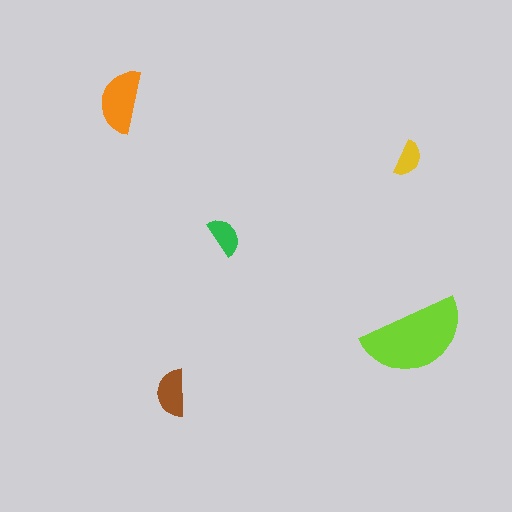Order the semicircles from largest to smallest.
the lime one, the orange one, the brown one, the green one, the yellow one.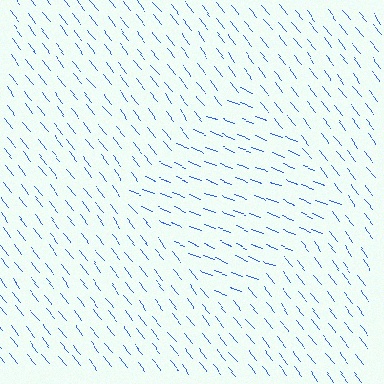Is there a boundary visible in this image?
Yes, there is a texture boundary formed by a change in line orientation.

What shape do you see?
I see a diamond.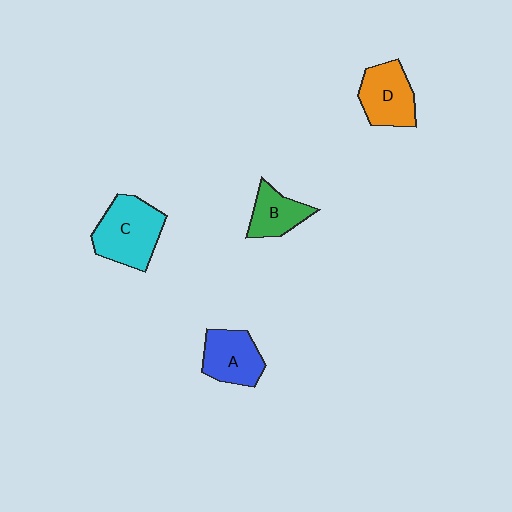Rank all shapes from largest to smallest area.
From largest to smallest: C (cyan), D (orange), A (blue), B (green).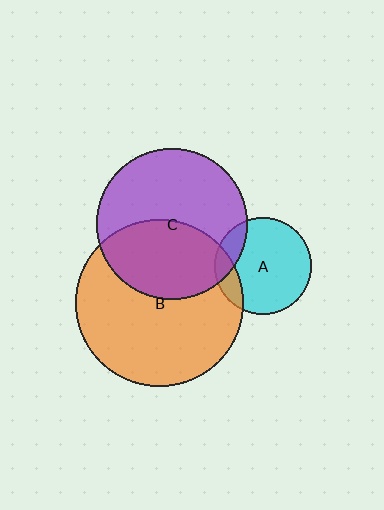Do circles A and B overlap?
Yes.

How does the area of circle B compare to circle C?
Approximately 1.2 times.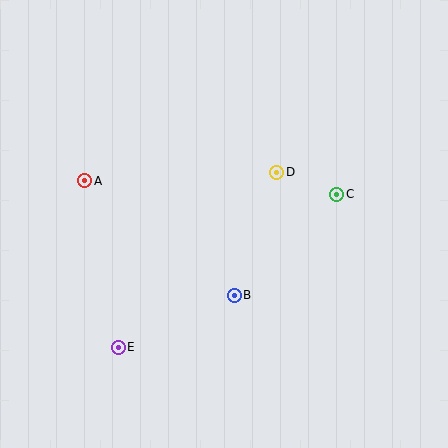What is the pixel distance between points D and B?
The distance between D and B is 130 pixels.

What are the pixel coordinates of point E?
Point E is at (118, 347).